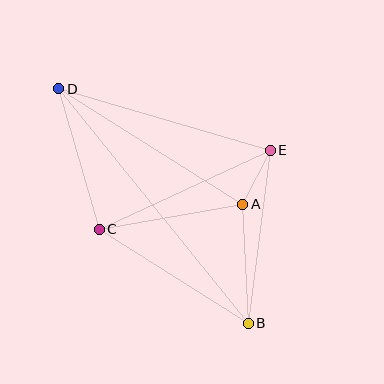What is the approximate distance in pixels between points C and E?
The distance between C and E is approximately 189 pixels.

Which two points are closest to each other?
Points A and E are closest to each other.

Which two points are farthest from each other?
Points B and D are farthest from each other.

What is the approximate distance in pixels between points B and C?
The distance between B and C is approximately 176 pixels.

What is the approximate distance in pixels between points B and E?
The distance between B and E is approximately 174 pixels.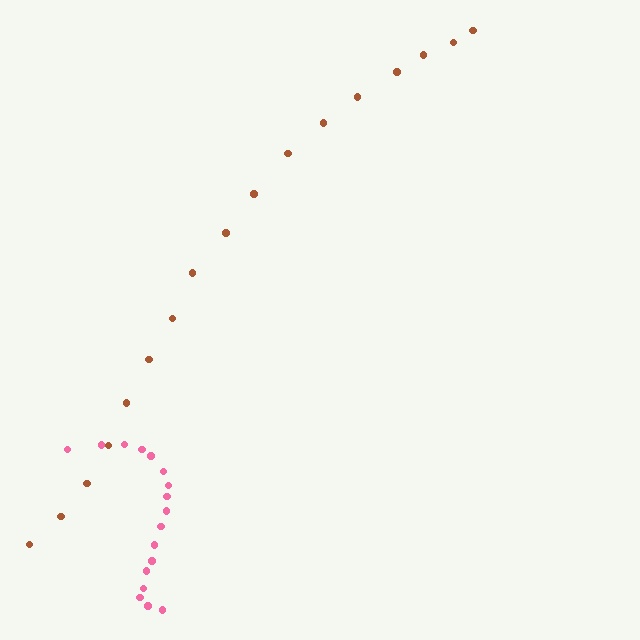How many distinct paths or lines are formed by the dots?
There are 2 distinct paths.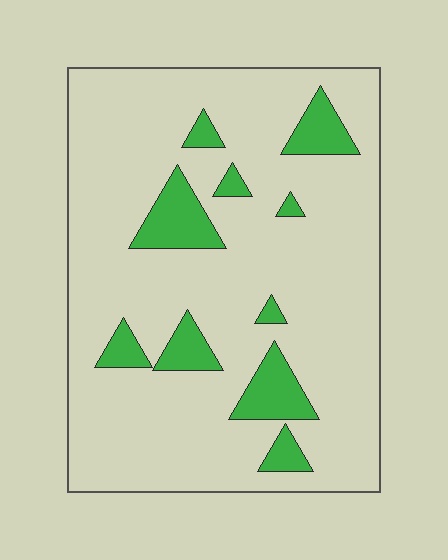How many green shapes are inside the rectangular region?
10.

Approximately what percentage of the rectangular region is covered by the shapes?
Approximately 15%.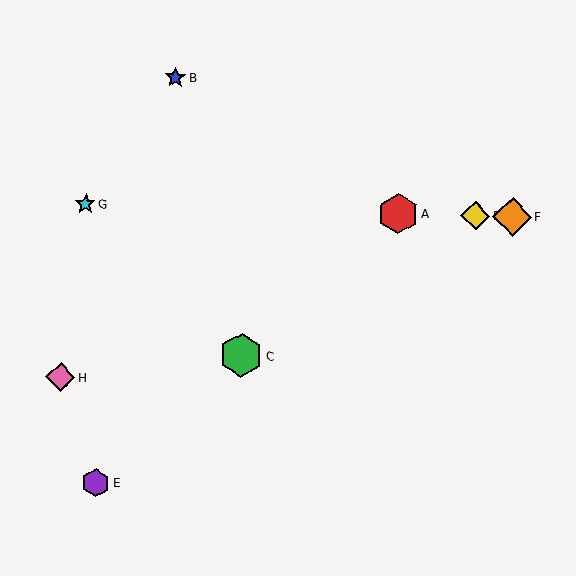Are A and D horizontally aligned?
Yes, both are at y≈213.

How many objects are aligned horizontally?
4 objects (A, D, F, G) are aligned horizontally.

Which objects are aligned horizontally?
Objects A, D, F, G are aligned horizontally.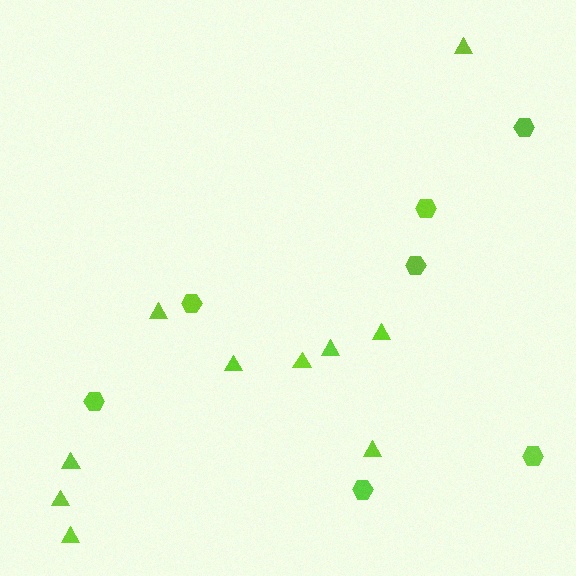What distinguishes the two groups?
There are 2 groups: one group of triangles (10) and one group of hexagons (7).